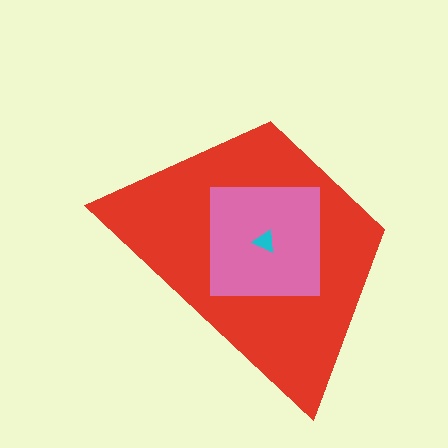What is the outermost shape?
The red trapezoid.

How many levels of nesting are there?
3.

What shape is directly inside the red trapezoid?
The pink square.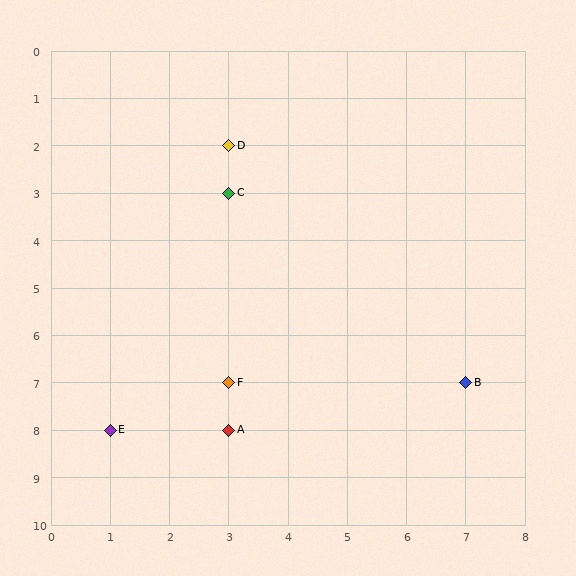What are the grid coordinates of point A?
Point A is at grid coordinates (3, 8).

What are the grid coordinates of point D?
Point D is at grid coordinates (3, 2).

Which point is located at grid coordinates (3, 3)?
Point C is at (3, 3).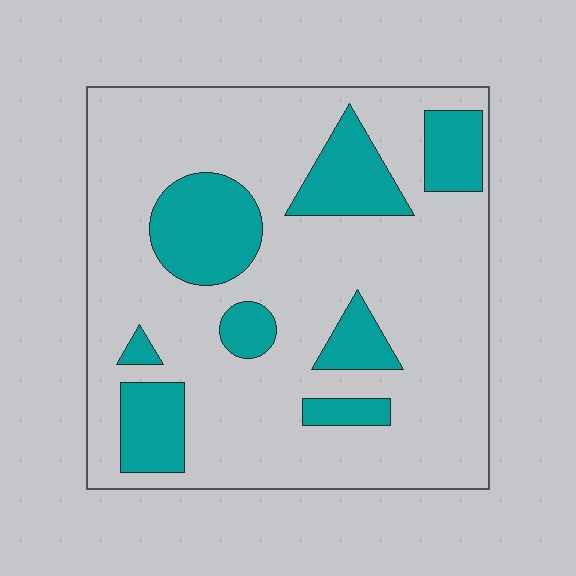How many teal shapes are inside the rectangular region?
8.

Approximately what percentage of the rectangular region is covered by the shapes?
Approximately 25%.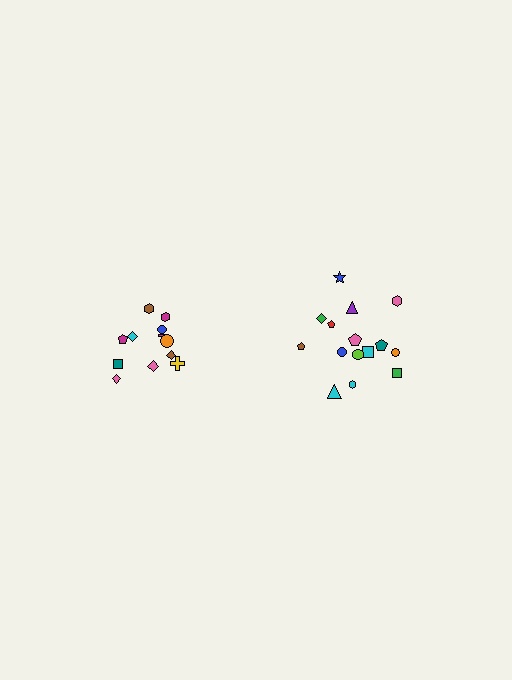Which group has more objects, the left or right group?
The right group.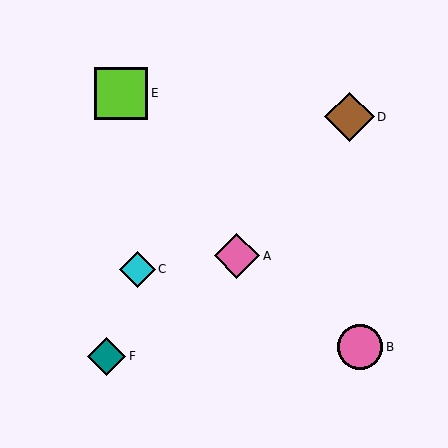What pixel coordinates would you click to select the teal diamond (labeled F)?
Click at (107, 356) to select the teal diamond F.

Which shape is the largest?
The lime square (labeled E) is the largest.